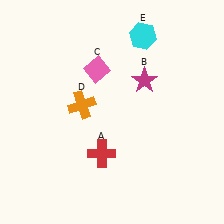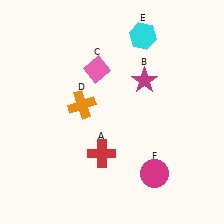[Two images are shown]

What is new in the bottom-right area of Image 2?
A magenta circle (F) was added in the bottom-right area of Image 2.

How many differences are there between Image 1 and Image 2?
There is 1 difference between the two images.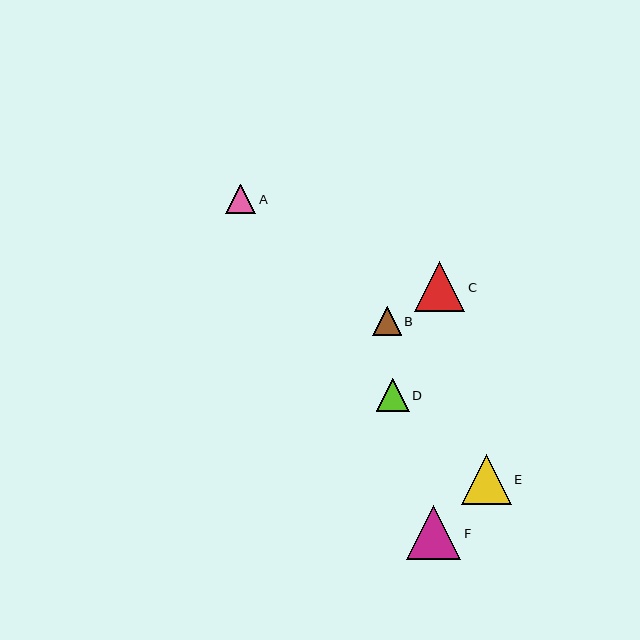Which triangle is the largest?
Triangle F is the largest with a size of approximately 54 pixels.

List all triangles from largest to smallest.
From largest to smallest: F, C, E, D, A, B.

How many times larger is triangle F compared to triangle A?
Triangle F is approximately 1.8 times the size of triangle A.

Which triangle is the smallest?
Triangle B is the smallest with a size of approximately 29 pixels.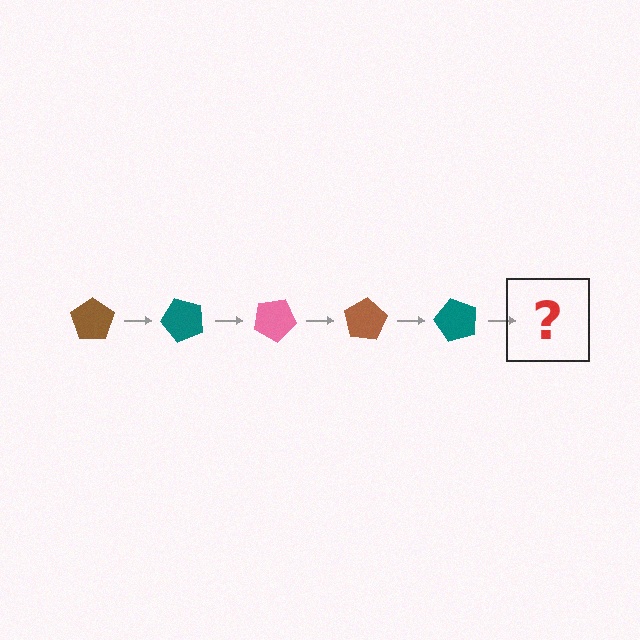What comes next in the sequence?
The next element should be a pink pentagon, rotated 250 degrees from the start.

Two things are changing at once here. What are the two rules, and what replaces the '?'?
The two rules are that it rotates 50 degrees each step and the color cycles through brown, teal, and pink. The '?' should be a pink pentagon, rotated 250 degrees from the start.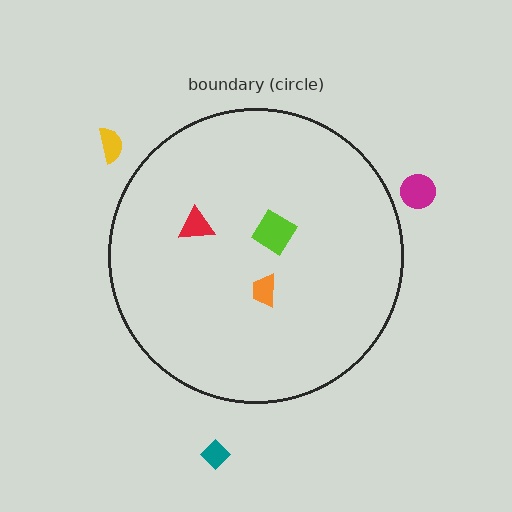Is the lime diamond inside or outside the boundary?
Inside.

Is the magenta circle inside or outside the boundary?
Outside.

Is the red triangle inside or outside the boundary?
Inside.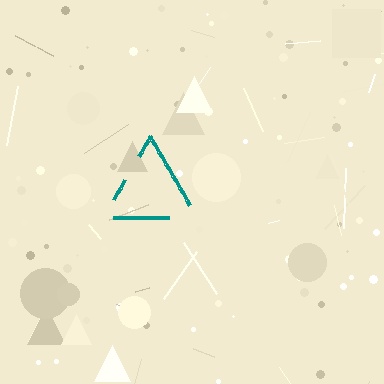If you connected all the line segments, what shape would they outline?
They would outline a triangle.